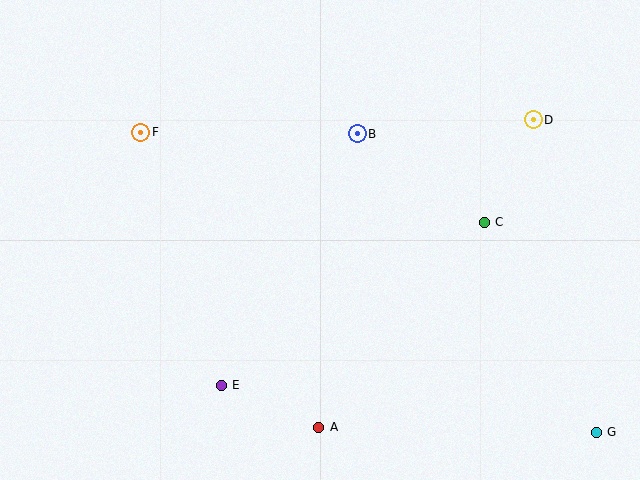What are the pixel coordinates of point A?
Point A is at (319, 427).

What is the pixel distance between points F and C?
The distance between F and C is 355 pixels.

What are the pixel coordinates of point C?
Point C is at (484, 222).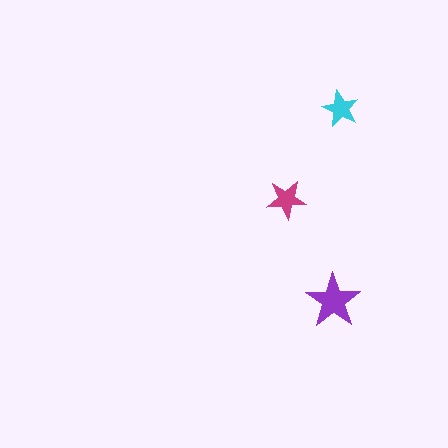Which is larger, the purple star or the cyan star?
The purple one.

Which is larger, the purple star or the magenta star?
The purple one.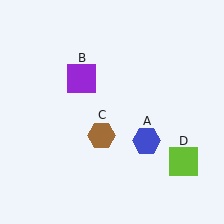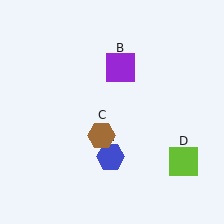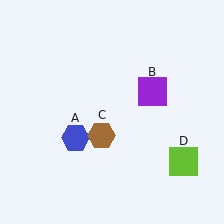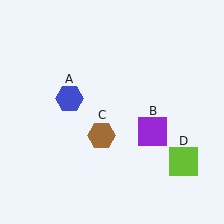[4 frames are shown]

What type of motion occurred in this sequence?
The blue hexagon (object A), purple square (object B) rotated clockwise around the center of the scene.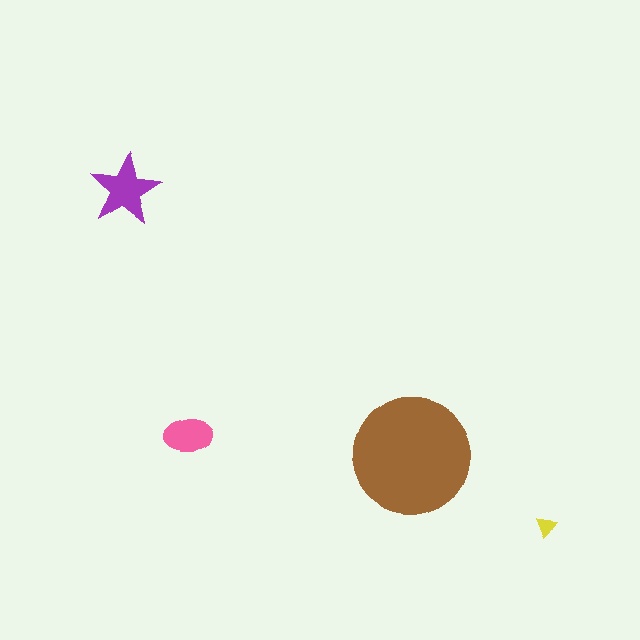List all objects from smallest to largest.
The yellow triangle, the pink ellipse, the purple star, the brown circle.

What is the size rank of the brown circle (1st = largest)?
1st.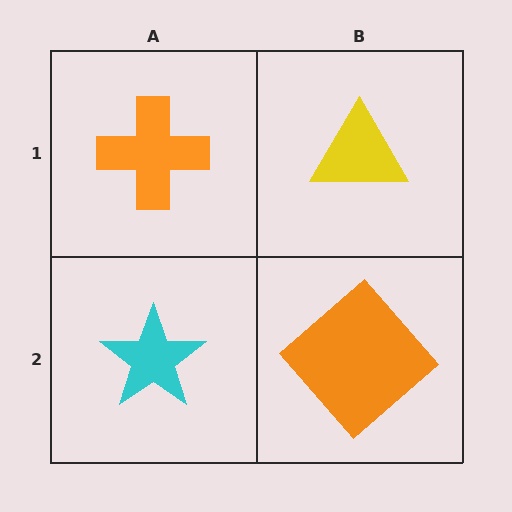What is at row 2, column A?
A cyan star.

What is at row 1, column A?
An orange cross.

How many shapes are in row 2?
2 shapes.